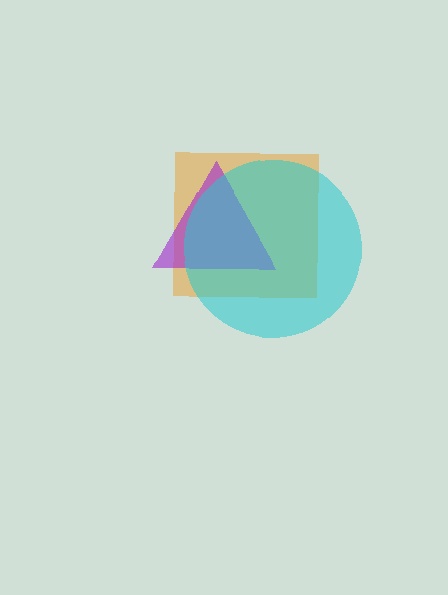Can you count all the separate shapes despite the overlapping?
Yes, there are 3 separate shapes.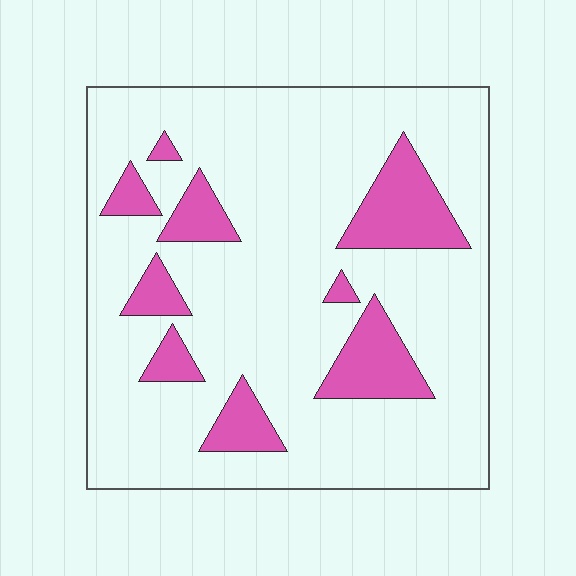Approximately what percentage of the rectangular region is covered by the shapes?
Approximately 20%.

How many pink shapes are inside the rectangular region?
9.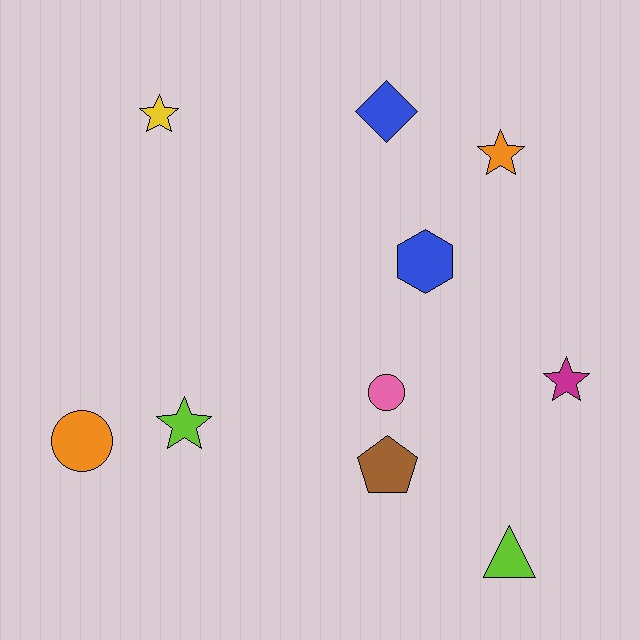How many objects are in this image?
There are 10 objects.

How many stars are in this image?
There are 4 stars.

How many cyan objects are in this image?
There are no cyan objects.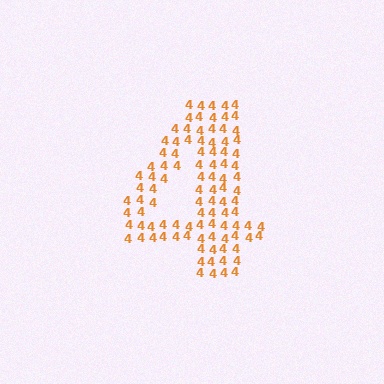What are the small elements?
The small elements are digit 4's.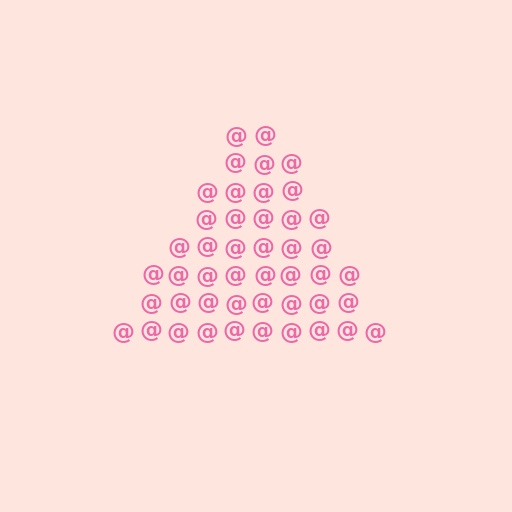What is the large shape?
The large shape is a triangle.